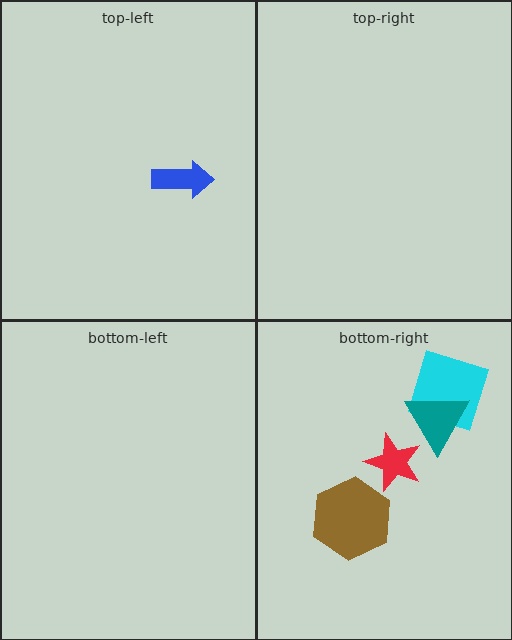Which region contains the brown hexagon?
The bottom-right region.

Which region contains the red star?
The bottom-right region.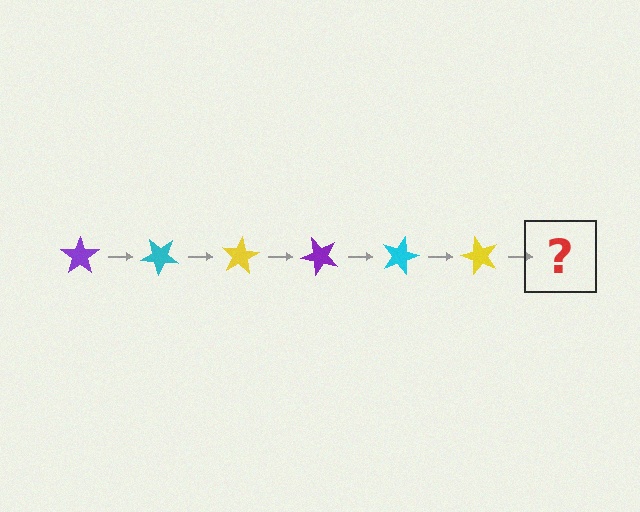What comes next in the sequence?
The next element should be a purple star, rotated 240 degrees from the start.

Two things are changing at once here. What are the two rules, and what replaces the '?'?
The two rules are that it rotates 40 degrees each step and the color cycles through purple, cyan, and yellow. The '?' should be a purple star, rotated 240 degrees from the start.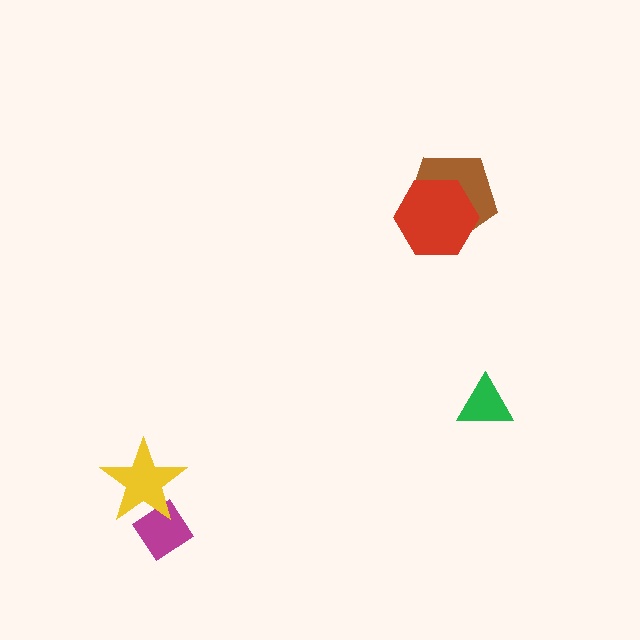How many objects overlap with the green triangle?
0 objects overlap with the green triangle.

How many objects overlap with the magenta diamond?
1 object overlaps with the magenta diamond.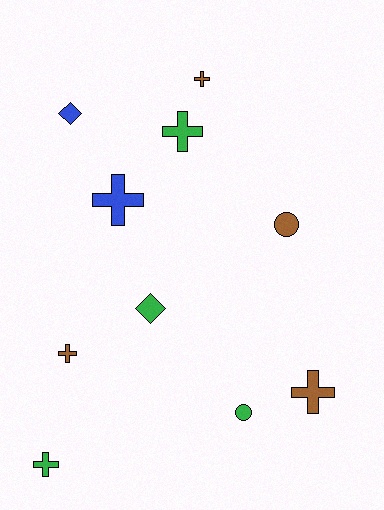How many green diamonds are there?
There is 1 green diamond.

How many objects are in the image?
There are 10 objects.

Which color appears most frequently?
Brown, with 4 objects.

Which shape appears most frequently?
Cross, with 6 objects.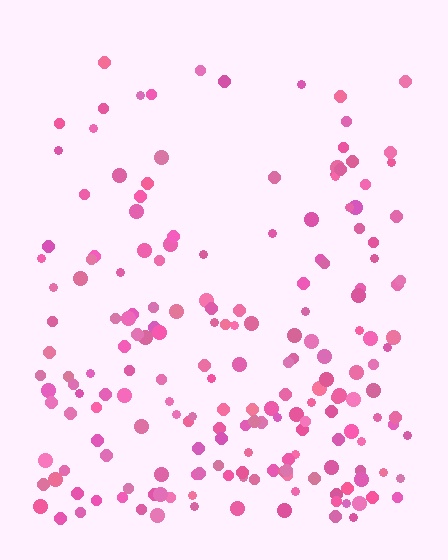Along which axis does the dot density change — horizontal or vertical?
Vertical.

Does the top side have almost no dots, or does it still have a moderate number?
Still a moderate number, just noticeably fewer than the bottom.